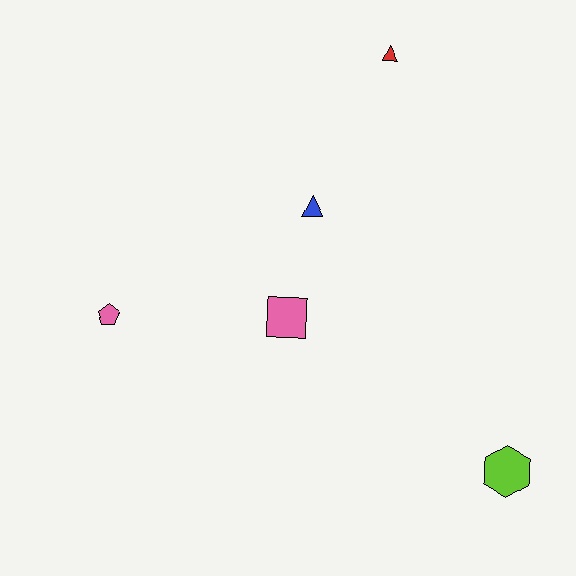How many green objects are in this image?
There are no green objects.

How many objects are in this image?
There are 5 objects.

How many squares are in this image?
There is 1 square.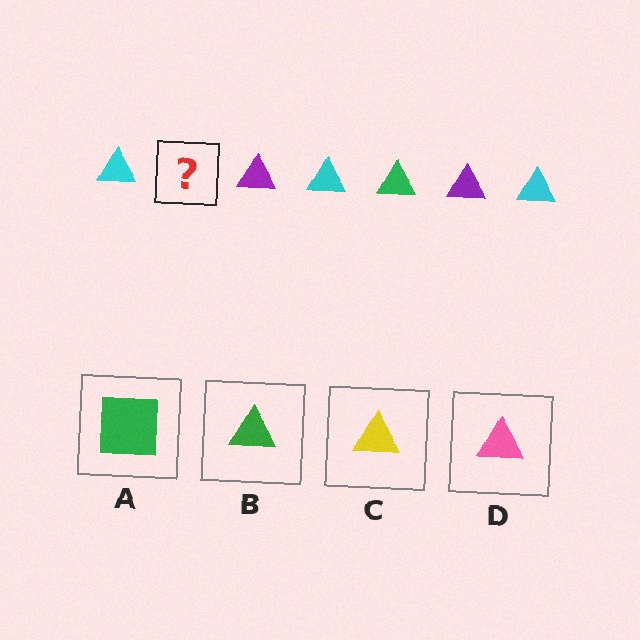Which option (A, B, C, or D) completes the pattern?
B.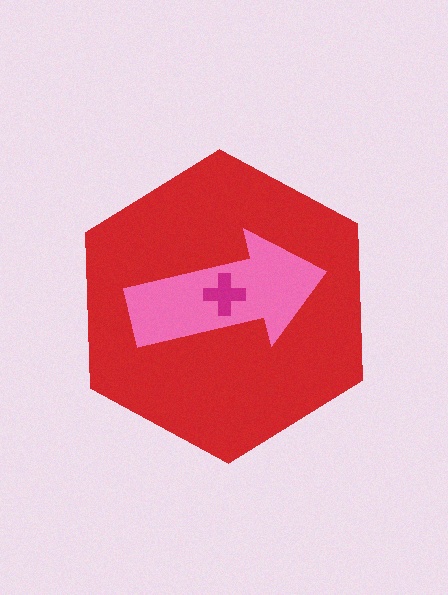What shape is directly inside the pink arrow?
The magenta cross.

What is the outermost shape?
The red hexagon.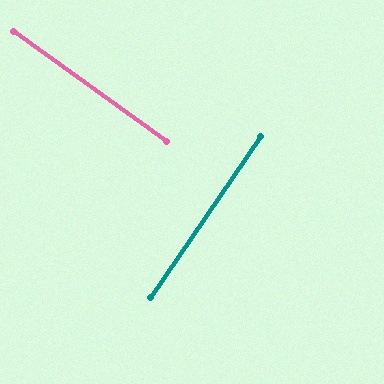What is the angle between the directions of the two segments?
Approximately 89 degrees.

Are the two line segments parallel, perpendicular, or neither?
Perpendicular — they meet at approximately 89°.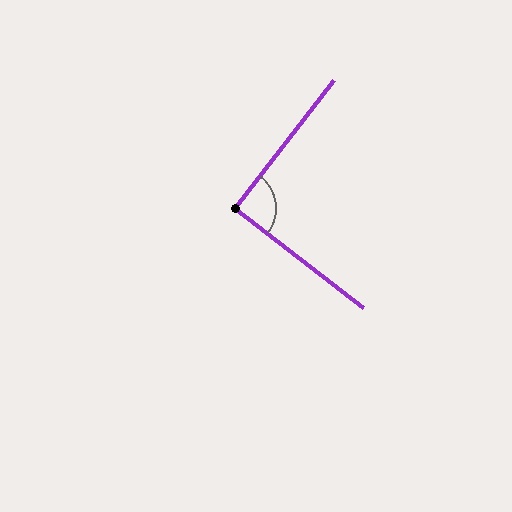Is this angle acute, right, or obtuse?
It is approximately a right angle.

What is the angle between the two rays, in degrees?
Approximately 90 degrees.